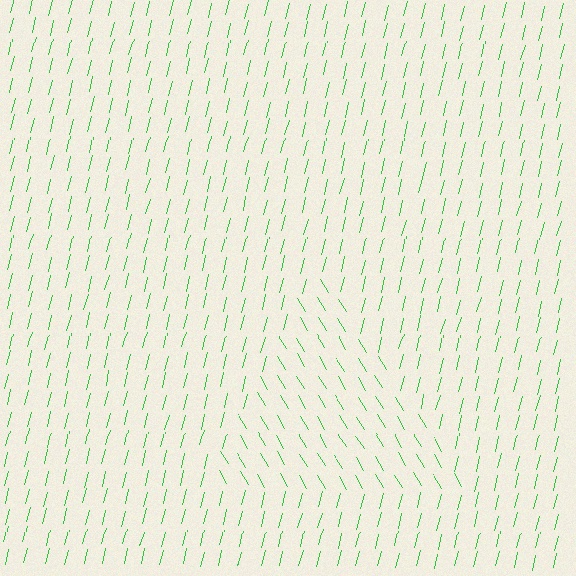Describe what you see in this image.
The image is filled with small green line segments. A triangle region in the image has lines oriented differently from the surrounding lines, creating a visible texture boundary.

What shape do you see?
I see a triangle.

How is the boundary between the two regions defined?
The boundary is defined purely by a change in line orientation (approximately 45 degrees difference). All lines are the same color and thickness.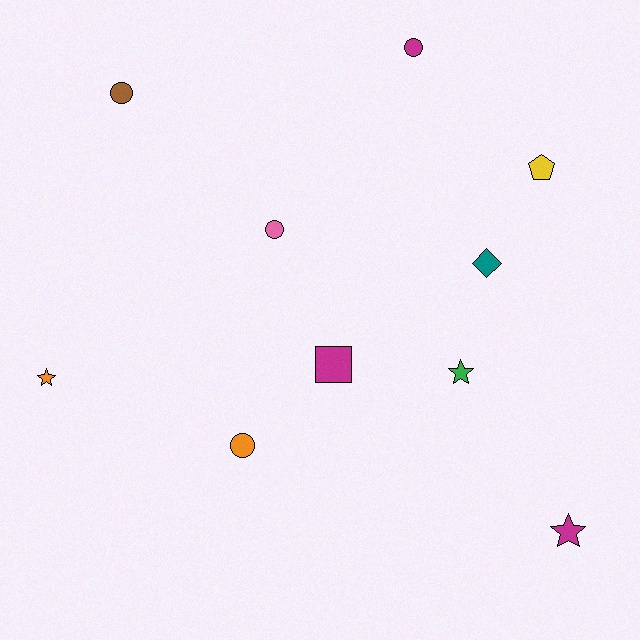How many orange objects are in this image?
There are 2 orange objects.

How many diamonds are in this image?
There is 1 diamond.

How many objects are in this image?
There are 10 objects.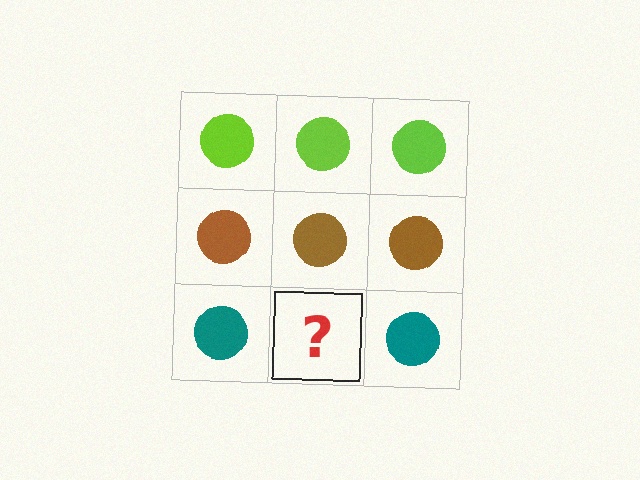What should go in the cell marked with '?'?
The missing cell should contain a teal circle.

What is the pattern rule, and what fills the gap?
The rule is that each row has a consistent color. The gap should be filled with a teal circle.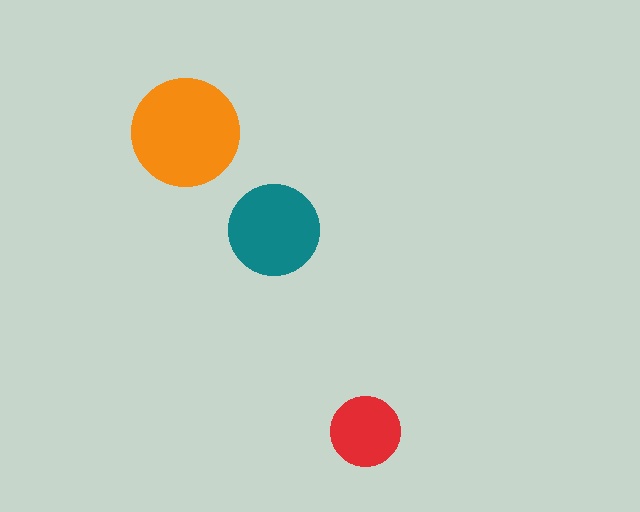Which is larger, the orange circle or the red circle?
The orange one.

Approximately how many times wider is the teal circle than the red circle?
About 1.5 times wider.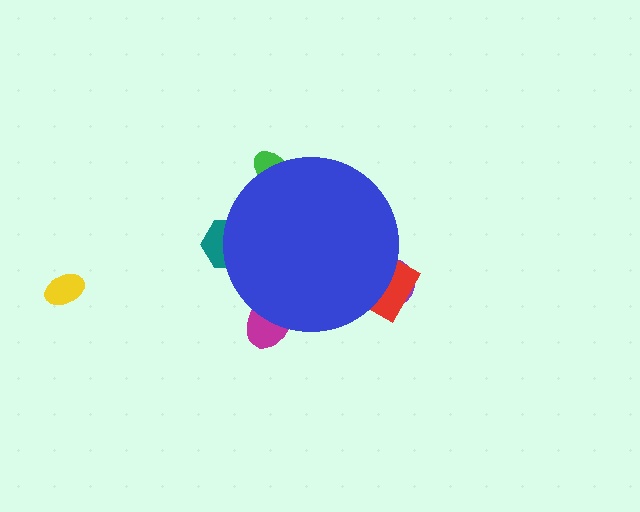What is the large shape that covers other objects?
A blue circle.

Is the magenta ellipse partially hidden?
Yes, the magenta ellipse is partially hidden behind the blue circle.